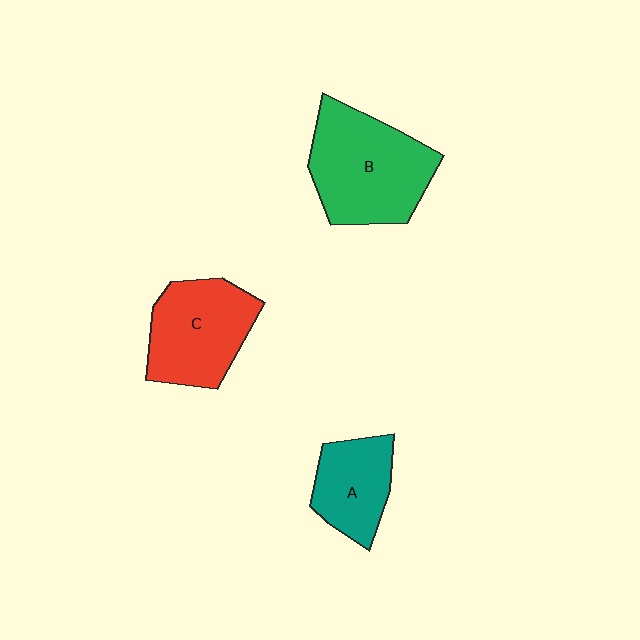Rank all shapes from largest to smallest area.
From largest to smallest: B (green), C (red), A (teal).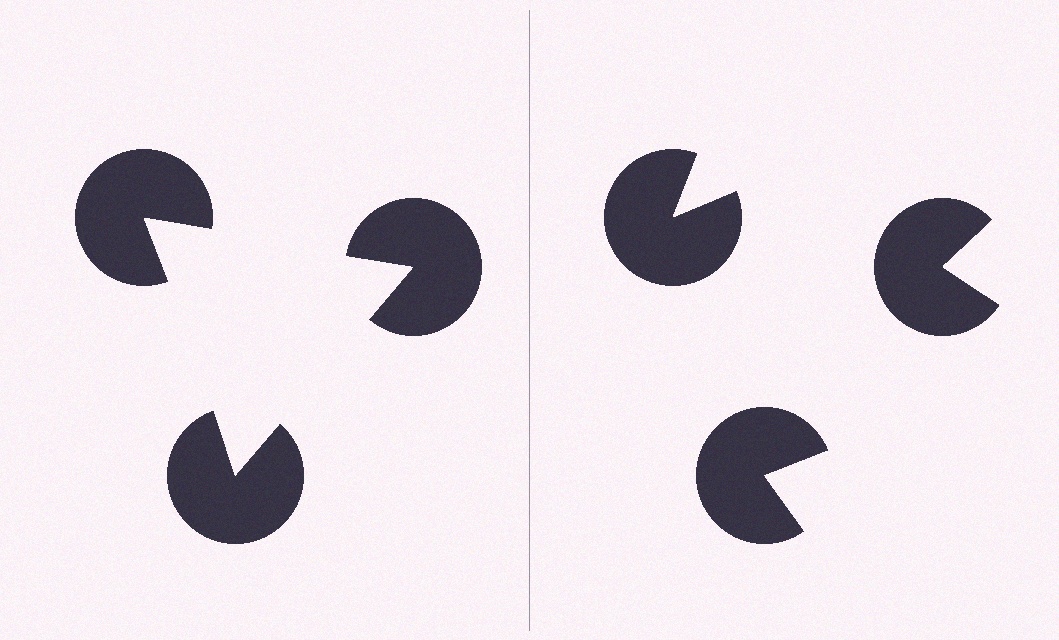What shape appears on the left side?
An illusory triangle.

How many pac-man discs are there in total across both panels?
6 — 3 on each side.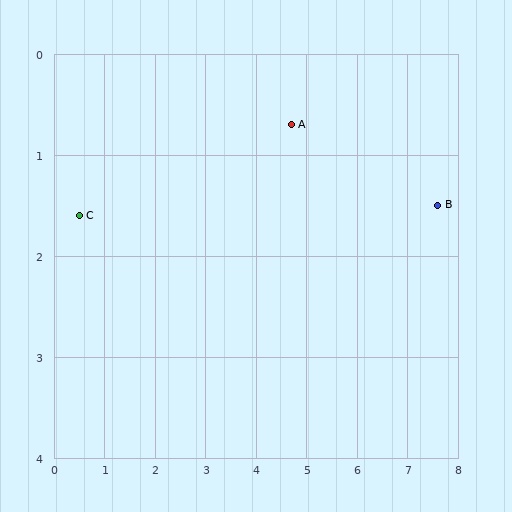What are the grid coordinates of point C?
Point C is at approximately (0.5, 1.6).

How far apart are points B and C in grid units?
Points B and C are about 7.1 grid units apart.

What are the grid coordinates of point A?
Point A is at approximately (4.7, 0.7).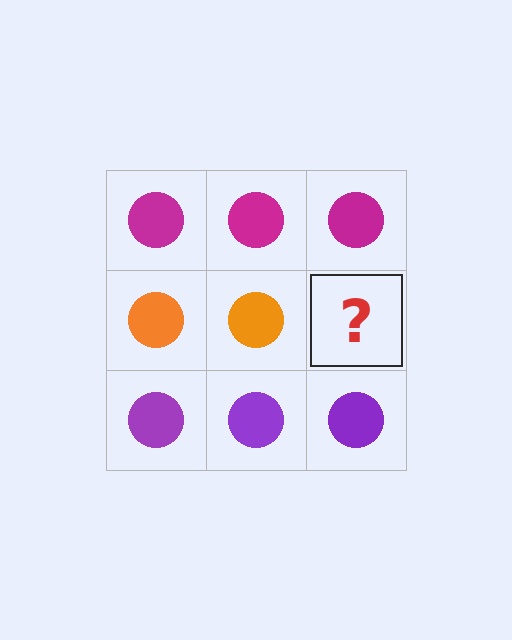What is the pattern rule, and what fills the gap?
The rule is that each row has a consistent color. The gap should be filled with an orange circle.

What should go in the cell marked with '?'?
The missing cell should contain an orange circle.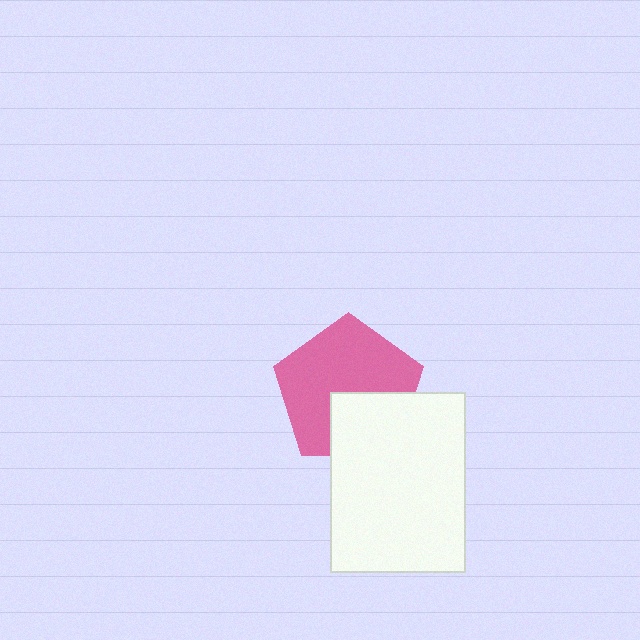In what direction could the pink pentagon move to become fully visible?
The pink pentagon could move up. That would shift it out from behind the white rectangle entirely.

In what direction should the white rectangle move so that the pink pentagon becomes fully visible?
The white rectangle should move down. That is the shortest direction to clear the overlap and leave the pink pentagon fully visible.